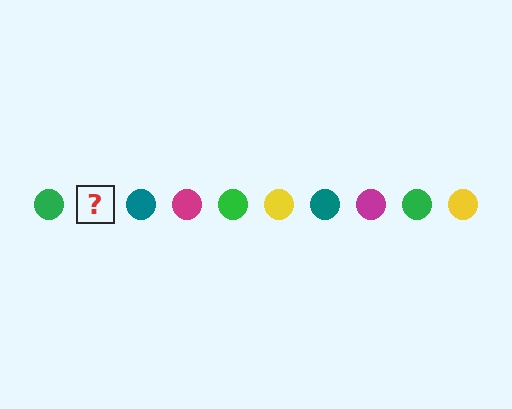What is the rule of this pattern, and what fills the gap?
The rule is that the pattern cycles through green, yellow, teal, magenta circles. The gap should be filled with a yellow circle.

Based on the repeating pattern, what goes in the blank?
The blank should be a yellow circle.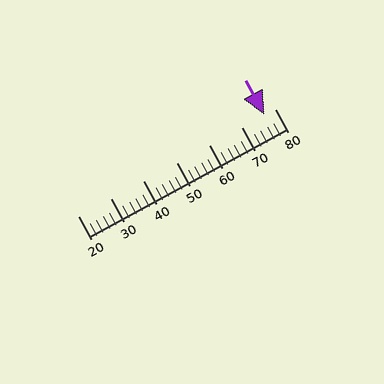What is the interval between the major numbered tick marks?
The major tick marks are spaced 10 units apart.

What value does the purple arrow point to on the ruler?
The purple arrow points to approximately 77.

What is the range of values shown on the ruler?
The ruler shows values from 20 to 80.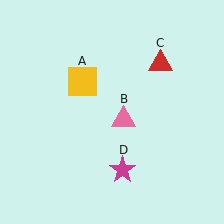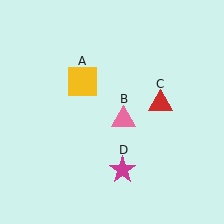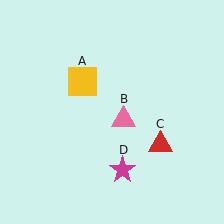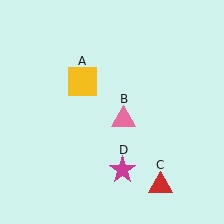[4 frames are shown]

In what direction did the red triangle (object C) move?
The red triangle (object C) moved down.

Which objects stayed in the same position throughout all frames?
Yellow square (object A) and pink triangle (object B) and magenta star (object D) remained stationary.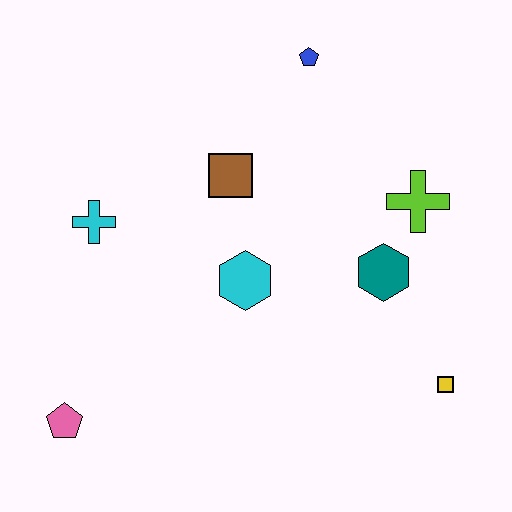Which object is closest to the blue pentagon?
The brown square is closest to the blue pentagon.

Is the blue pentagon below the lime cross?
No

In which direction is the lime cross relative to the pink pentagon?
The lime cross is to the right of the pink pentagon.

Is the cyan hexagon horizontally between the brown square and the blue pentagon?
Yes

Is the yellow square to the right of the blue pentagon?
Yes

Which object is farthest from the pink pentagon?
The blue pentagon is farthest from the pink pentagon.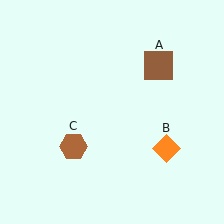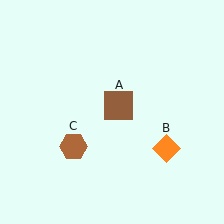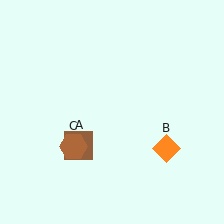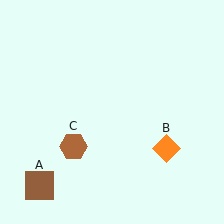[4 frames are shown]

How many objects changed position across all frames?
1 object changed position: brown square (object A).